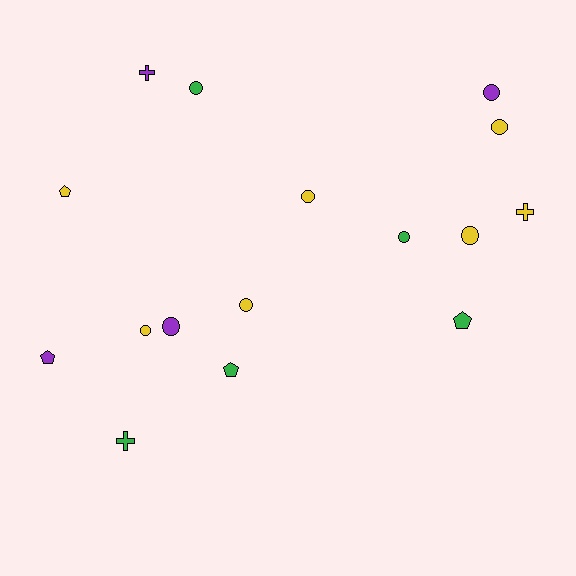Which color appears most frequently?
Yellow, with 7 objects.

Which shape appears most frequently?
Circle, with 9 objects.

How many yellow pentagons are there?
There is 1 yellow pentagon.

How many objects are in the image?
There are 16 objects.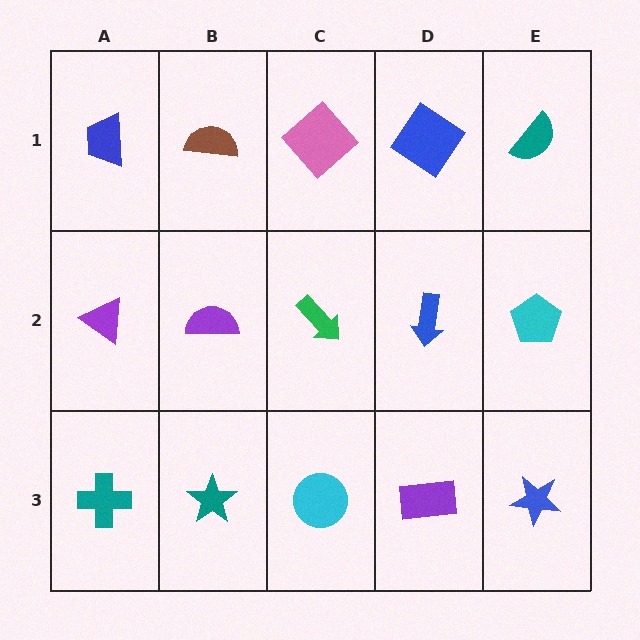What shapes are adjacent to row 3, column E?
A cyan pentagon (row 2, column E), a purple rectangle (row 3, column D).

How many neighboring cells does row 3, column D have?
3.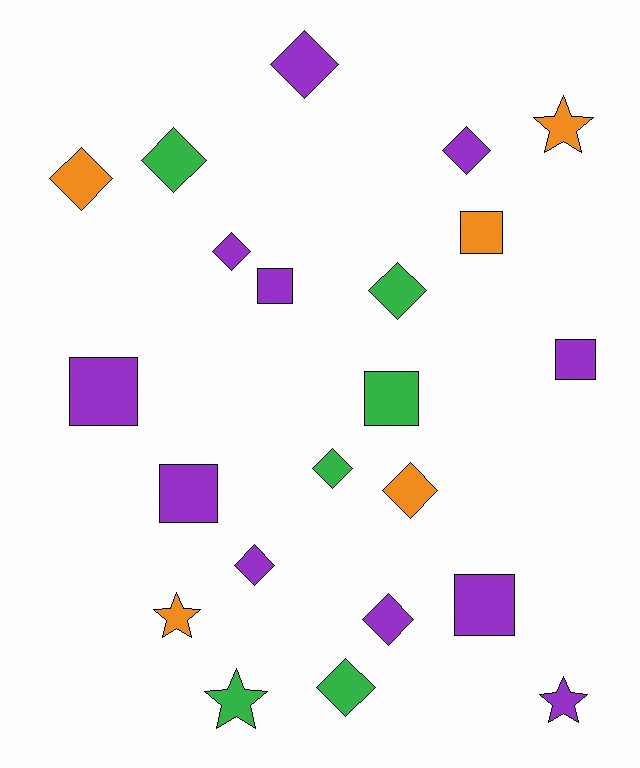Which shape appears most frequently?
Diamond, with 11 objects.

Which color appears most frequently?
Purple, with 11 objects.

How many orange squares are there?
There is 1 orange square.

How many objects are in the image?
There are 22 objects.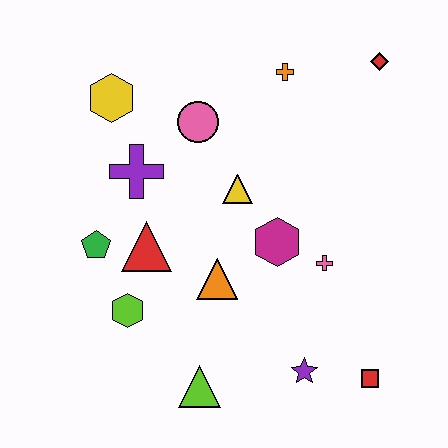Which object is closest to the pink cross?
The magenta hexagon is closest to the pink cross.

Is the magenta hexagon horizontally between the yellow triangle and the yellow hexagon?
No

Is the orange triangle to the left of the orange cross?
Yes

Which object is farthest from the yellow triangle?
The red square is farthest from the yellow triangle.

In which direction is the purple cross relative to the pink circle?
The purple cross is to the left of the pink circle.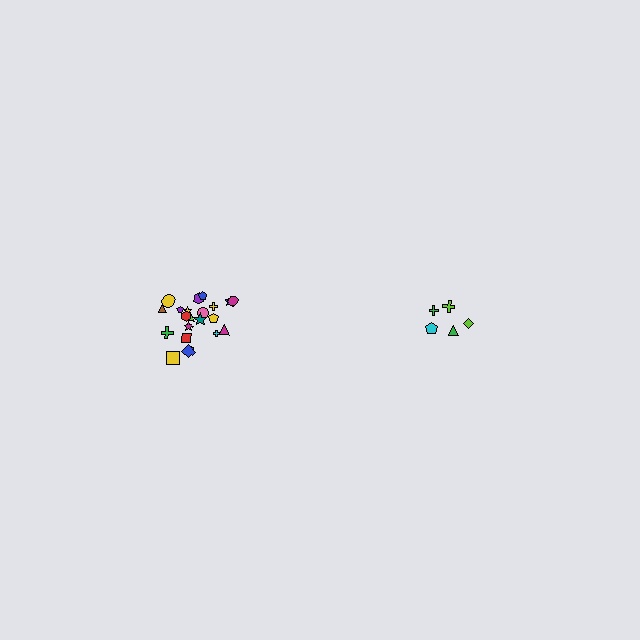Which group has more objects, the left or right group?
The left group.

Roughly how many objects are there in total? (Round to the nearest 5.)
Roughly 25 objects in total.